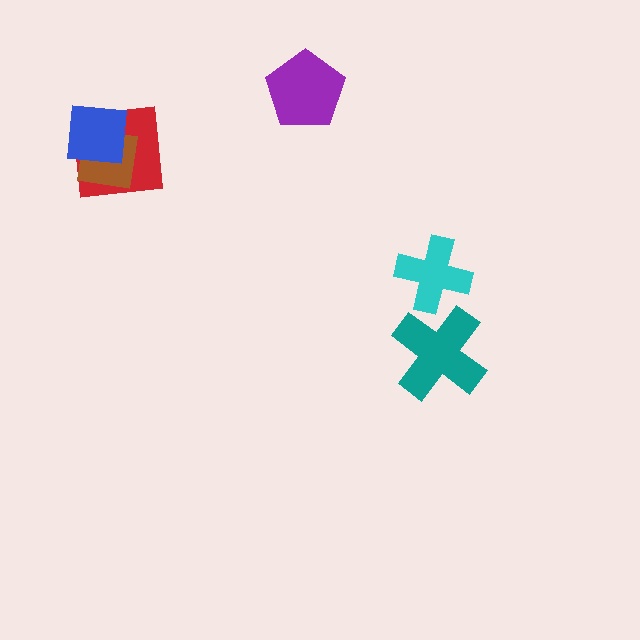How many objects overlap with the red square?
2 objects overlap with the red square.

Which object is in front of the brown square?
The blue square is in front of the brown square.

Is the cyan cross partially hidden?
No, no other shape covers it.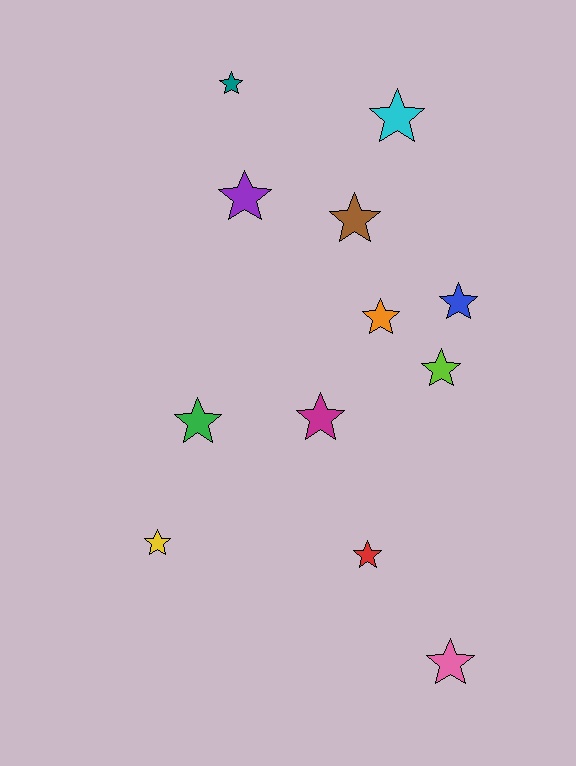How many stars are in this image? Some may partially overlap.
There are 12 stars.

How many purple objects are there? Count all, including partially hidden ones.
There is 1 purple object.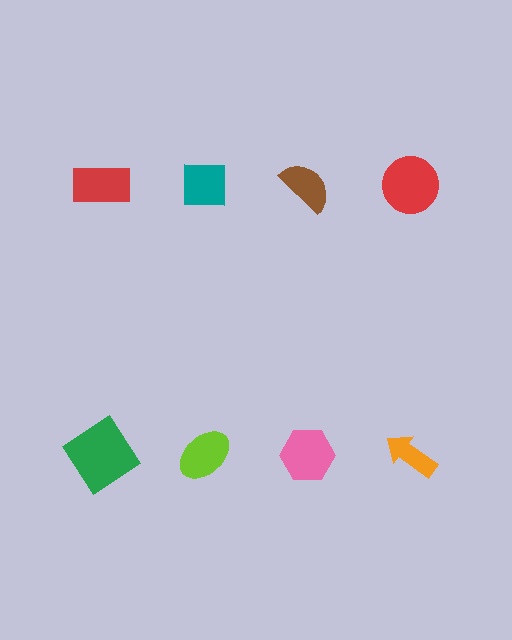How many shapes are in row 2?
4 shapes.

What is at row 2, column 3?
A pink hexagon.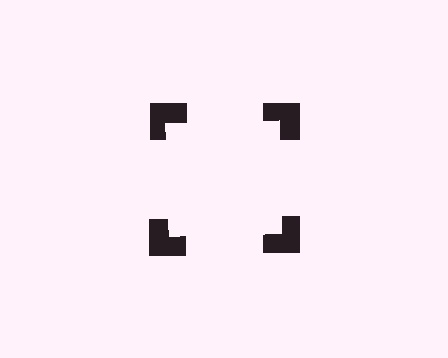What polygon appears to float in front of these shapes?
An illusory square — its edges are inferred from the aligned wedge cuts in the notched squares, not physically drawn.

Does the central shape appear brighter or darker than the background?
It typically appears slightly brighter than the background, even though no actual brightness change is drawn.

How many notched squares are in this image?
There are 4 — one at each vertex of the illusory square.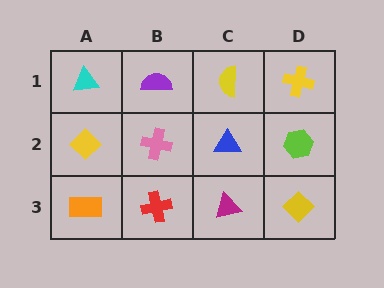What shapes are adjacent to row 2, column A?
A cyan triangle (row 1, column A), an orange rectangle (row 3, column A), a pink cross (row 2, column B).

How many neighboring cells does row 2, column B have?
4.